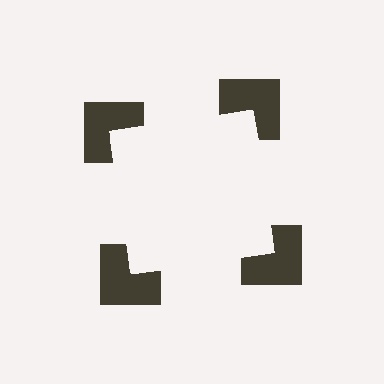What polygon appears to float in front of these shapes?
An illusory square — its edges are inferred from the aligned wedge cuts in the notched squares, not physically drawn.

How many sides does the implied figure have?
4 sides.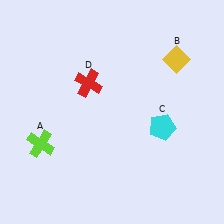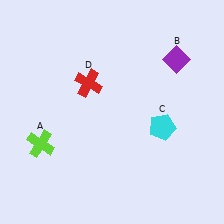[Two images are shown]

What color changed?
The diamond (B) changed from yellow in Image 1 to purple in Image 2.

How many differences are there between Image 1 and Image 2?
There is 1 difference between the two images.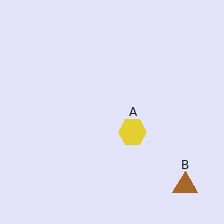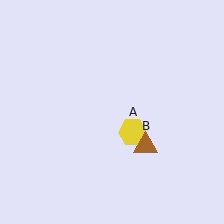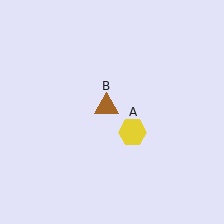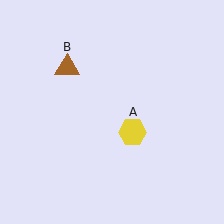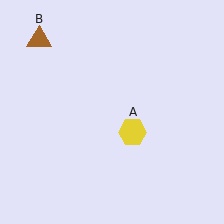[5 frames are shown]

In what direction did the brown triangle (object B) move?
The brown triangle (object B) moved up and to the left.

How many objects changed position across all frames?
1 object changed position: brown triangle (object B).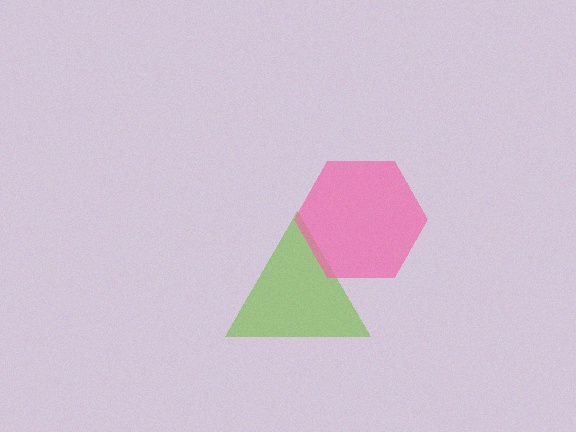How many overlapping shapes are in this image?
There are 2 overlapping shapes in the image.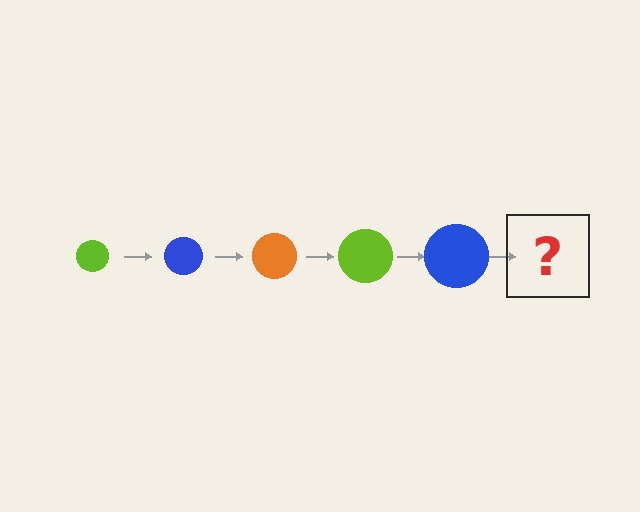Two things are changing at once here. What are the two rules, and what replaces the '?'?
The two rules are that the circle grows larger each step and the color cycles through lime, blue, and orange. The '?' should be an orange circle, larger than the previous one.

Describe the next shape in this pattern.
It should be an orange circle, larger than the previous one.